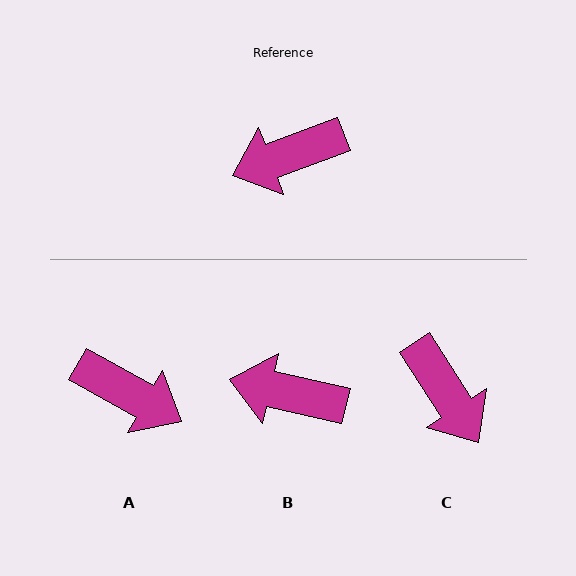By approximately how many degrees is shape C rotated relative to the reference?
Approximately 102 degrees counter-clockwise.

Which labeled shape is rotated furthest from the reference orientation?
A, about 130 degrees away.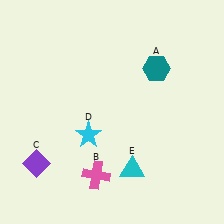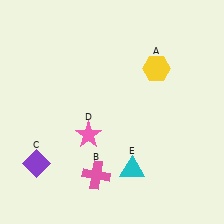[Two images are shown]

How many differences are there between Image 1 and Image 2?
There are 2 differences between the two images.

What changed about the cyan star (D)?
In Image 1, D is cyan. In Image 2, it changed to pink.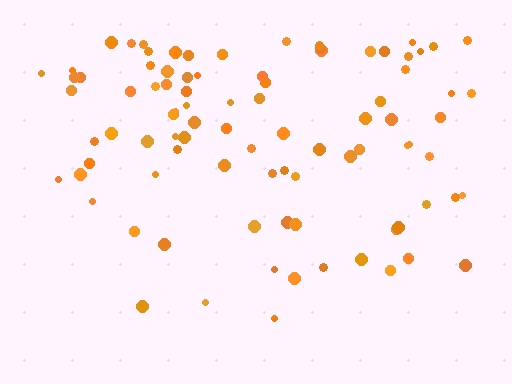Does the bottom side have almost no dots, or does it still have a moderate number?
Still a moderate number, just noticeably fewer than the top.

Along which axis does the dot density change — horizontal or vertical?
Vertical.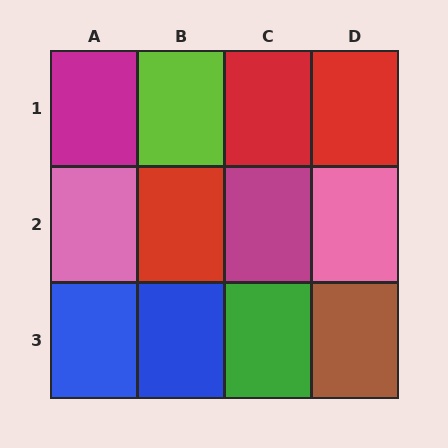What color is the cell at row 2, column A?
Pink.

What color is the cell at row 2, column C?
Magenta.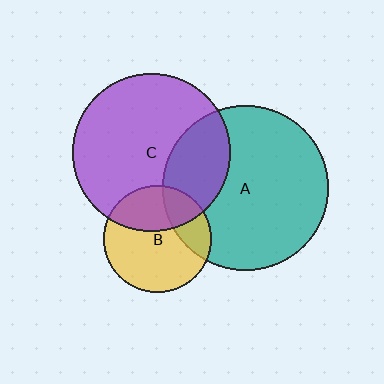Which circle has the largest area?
Circle A (teal).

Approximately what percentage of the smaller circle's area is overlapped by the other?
Approximately 25%.